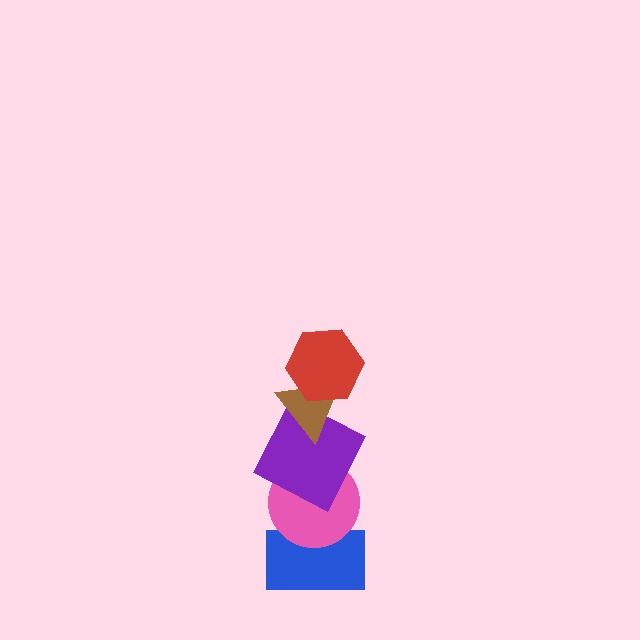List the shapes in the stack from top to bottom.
From top to bottom: the red hexagon, the brown triangle, the purple square, the pink circle, the blue rectangle.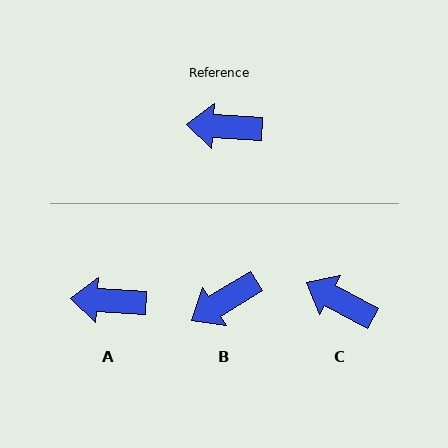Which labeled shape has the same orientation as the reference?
A.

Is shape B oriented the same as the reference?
No, it is off by about 35 degrees.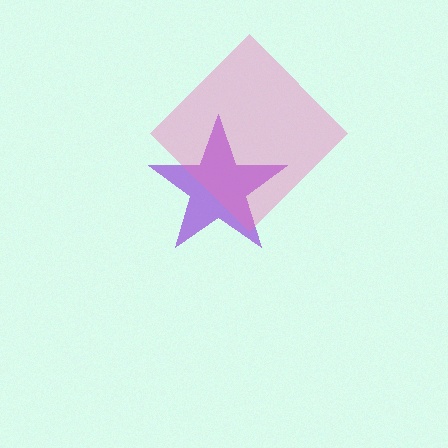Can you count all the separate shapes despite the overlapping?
Yes, there are 2 separate shapes.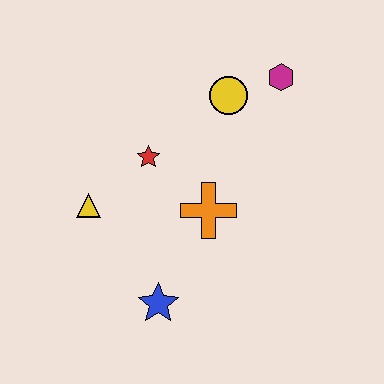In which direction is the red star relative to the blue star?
The red star is above the blue star.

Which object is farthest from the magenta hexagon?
The blue star is farthest from the magenta hexagon.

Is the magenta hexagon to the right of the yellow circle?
Yes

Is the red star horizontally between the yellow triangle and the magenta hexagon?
Yes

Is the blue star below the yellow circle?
Yes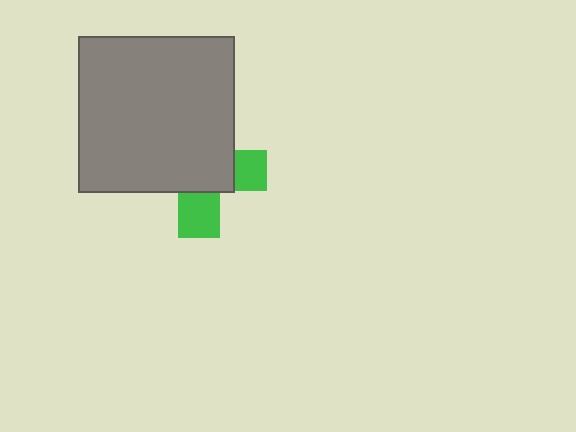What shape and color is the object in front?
The object in front is a gray square.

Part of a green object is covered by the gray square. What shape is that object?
It is a cross.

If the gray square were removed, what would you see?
You would see the complete green cross.